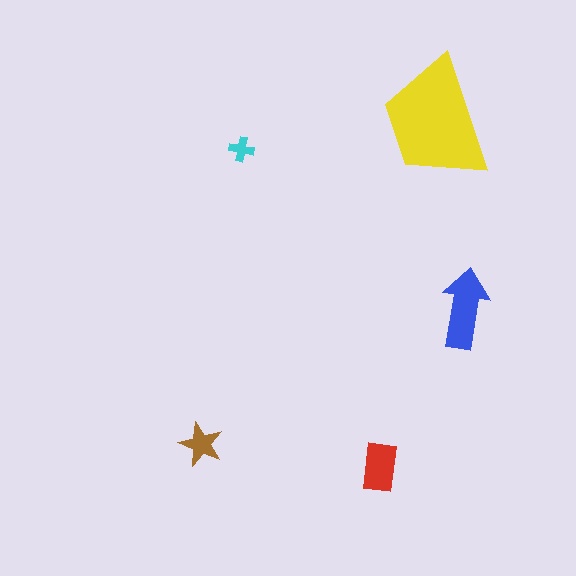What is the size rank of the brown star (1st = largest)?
4th.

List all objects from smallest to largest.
The cyan cross, the brown star, the red rectangle, the blue arrow, the yellow trapezoid.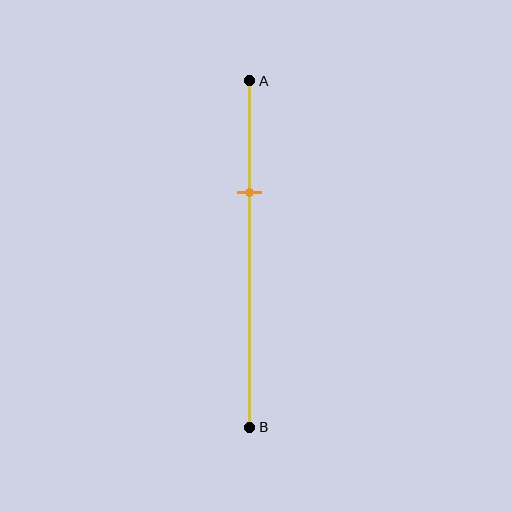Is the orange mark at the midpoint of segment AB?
No, the mark is at about 30% from A, not at the 50% midpoint.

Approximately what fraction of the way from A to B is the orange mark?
The orange mark is approximately 30% of the way from A to B.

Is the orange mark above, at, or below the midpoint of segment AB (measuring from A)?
The orange mark is above the midpoint of segment AB.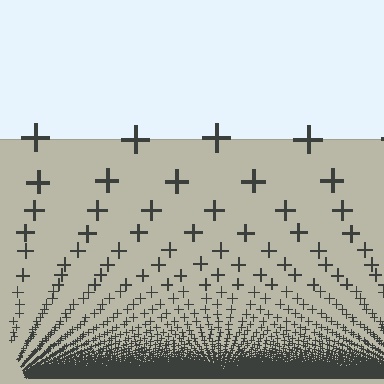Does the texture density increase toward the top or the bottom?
Density increases toward the bottom.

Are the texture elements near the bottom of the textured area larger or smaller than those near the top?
Smaller. The gradient is inverted — elements near the bottom are smaller and denser.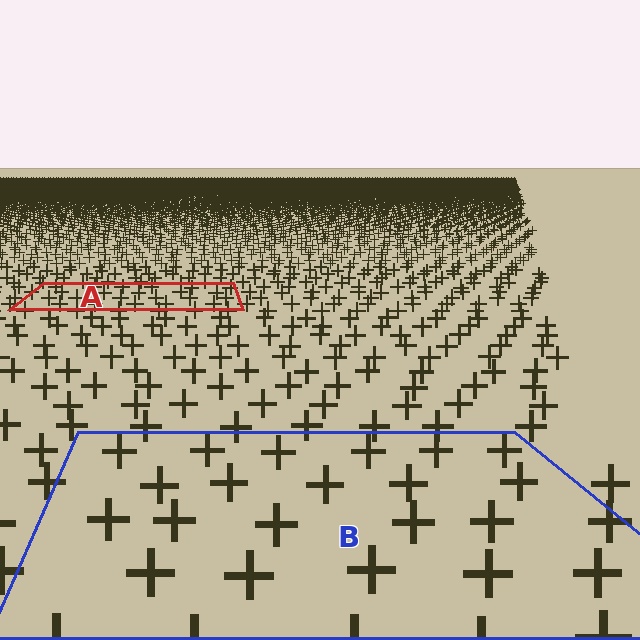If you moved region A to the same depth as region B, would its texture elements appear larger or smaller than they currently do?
They would appear larger. At a closer depth, the same texture elements are projected at a bigger on-screen size.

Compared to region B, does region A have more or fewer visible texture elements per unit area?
Region A has more texture elements per unit area — they are packed more densely because it is farther away.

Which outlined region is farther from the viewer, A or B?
Region A is farther from the viewer — the texture elements inside it appear smaller and more densely packed.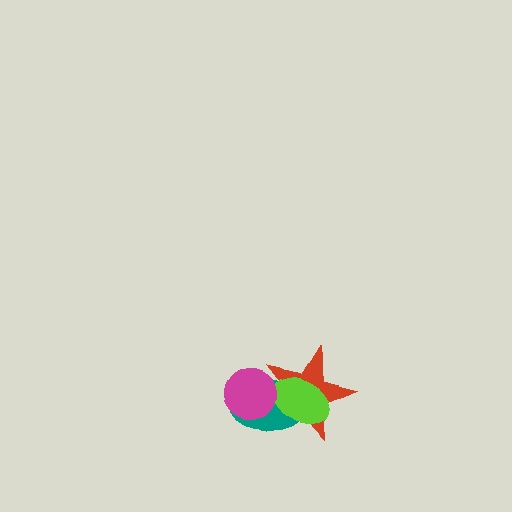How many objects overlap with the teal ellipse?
3 objects overlap with the teal ellipse.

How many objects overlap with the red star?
3 objects overlap with the red star.